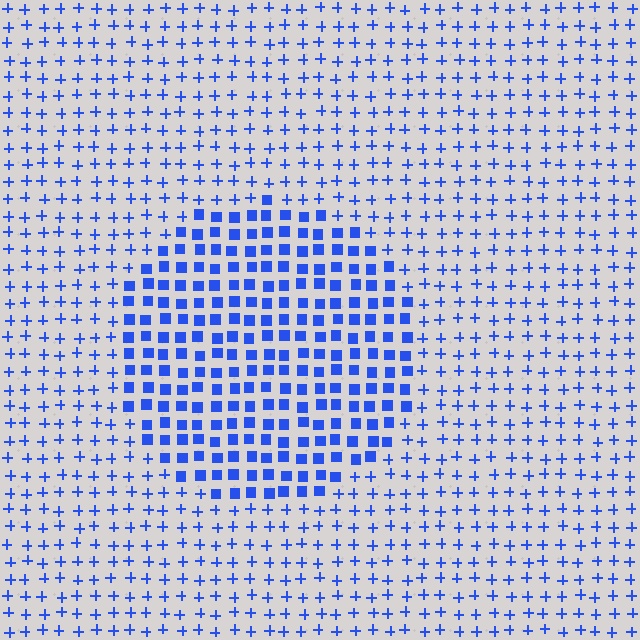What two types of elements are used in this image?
The image uses squares inside the circle region and plus signs outside it.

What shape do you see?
I see a circle.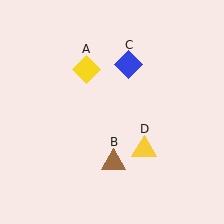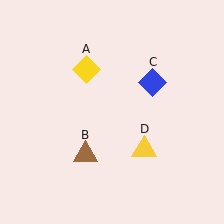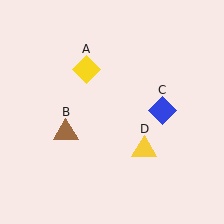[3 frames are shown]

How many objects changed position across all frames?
2 objects changed position: brown triangle (object B), blue diamond (object C).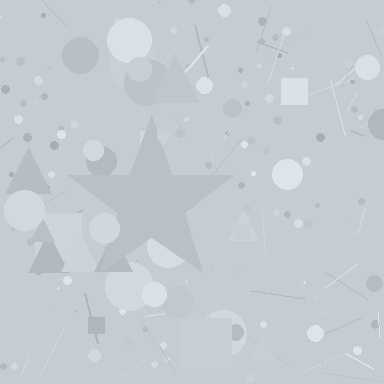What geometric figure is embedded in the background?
A star is embedded in the background.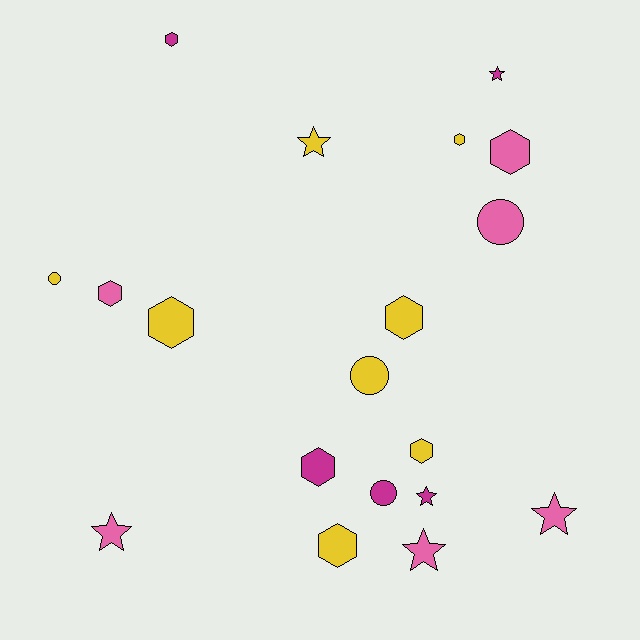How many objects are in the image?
There are 19 objects.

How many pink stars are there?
There are 3 pink stars.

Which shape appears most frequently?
Hexagon, with 9 objects.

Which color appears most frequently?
Yellow, with 8 objects.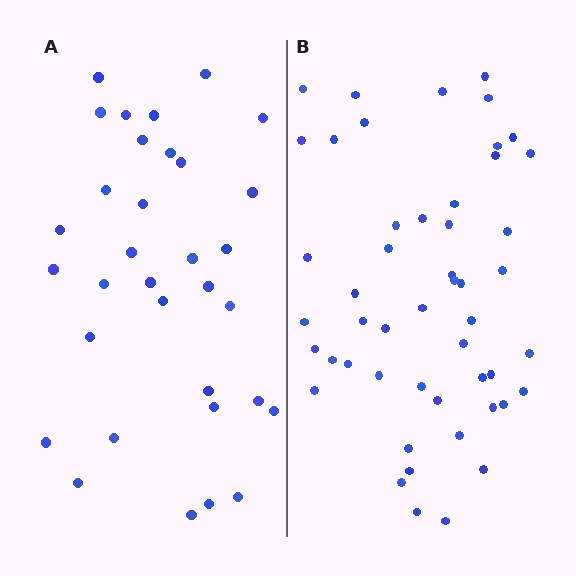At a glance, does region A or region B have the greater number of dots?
Region B (the right region) has more dots.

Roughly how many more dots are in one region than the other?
Region B has approximately 15 more dots than region A.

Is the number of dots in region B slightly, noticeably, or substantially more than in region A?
Region B has substantially more. The ratio is roughly 1.5 to 1.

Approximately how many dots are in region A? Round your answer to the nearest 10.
About 30 dots. (The exact count is 33, which rounds to 30.)